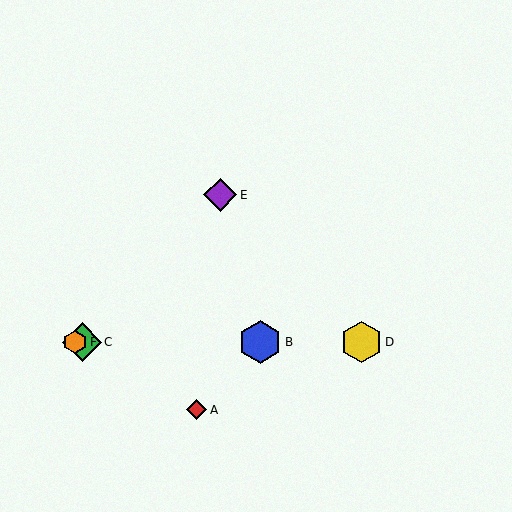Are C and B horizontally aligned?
Yes, both are at y≈342.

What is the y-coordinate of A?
Object A is at y≈410.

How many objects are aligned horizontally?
4 objects (B, C, D, F) are aligned horizontally.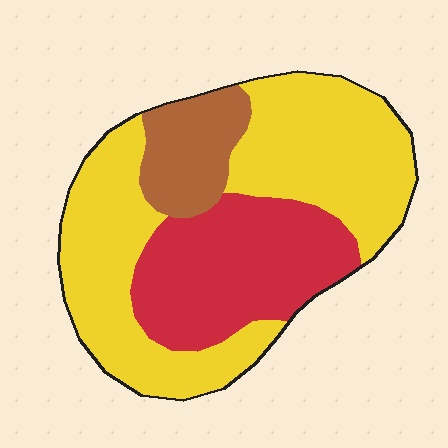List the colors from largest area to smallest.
From largest to smallest: yellow, red, brown.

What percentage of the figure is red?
Red covers 30% of the figure.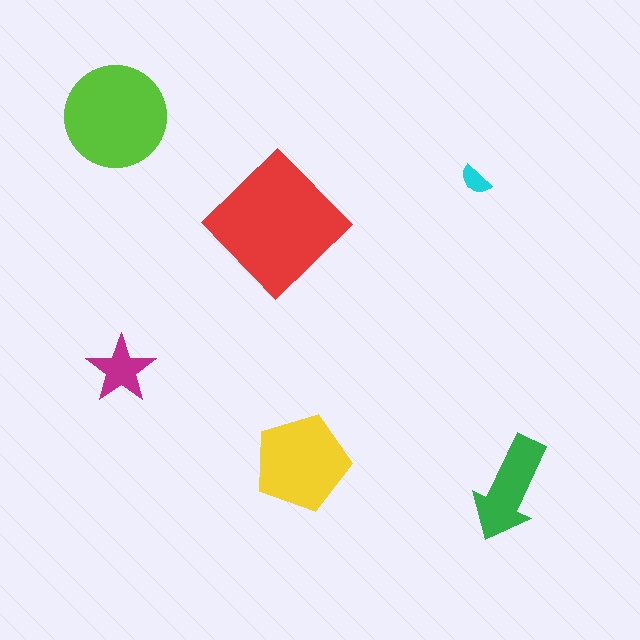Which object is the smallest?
The cyan semicircle.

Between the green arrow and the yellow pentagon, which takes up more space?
The yellow pentagon.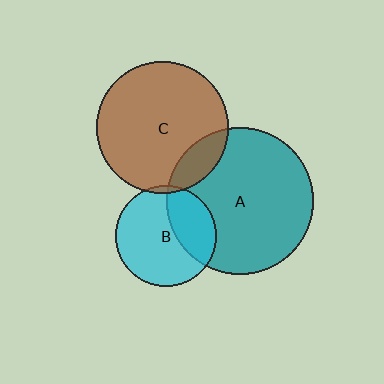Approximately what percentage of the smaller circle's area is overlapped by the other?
Approximately 5%.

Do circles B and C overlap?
Yes.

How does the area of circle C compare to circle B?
Approximately 1.7 times.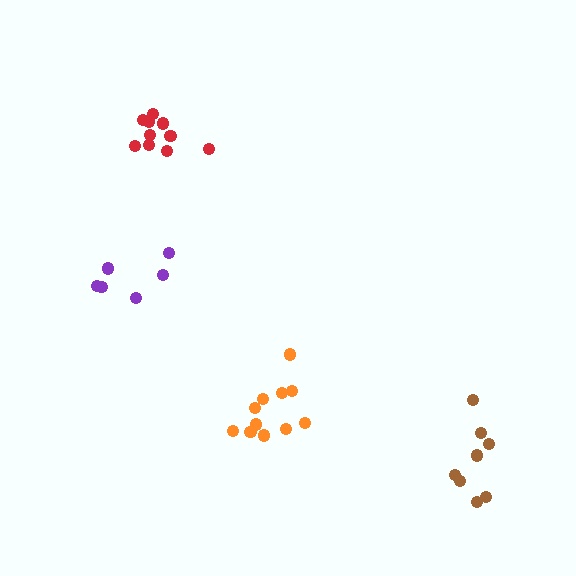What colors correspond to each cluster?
The clusters are colored: orange, red, purple, brown.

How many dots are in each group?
Group 1: 11 dots, Group 2: 10 dots, Group 3: 6 dots, Group 4: 8 dots (35 total).